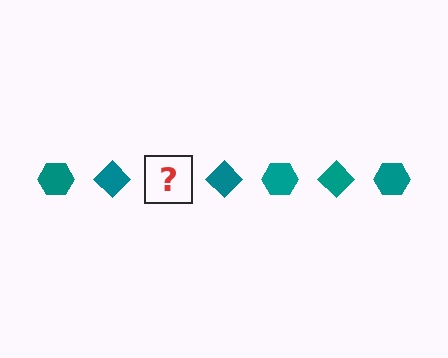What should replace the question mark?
The question mark should be replaced with a teal hexagon.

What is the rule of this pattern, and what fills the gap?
The rule is that the pattern cycles through hexagon, diamond shapes in teal. The gap should be filled with a teal hexagon.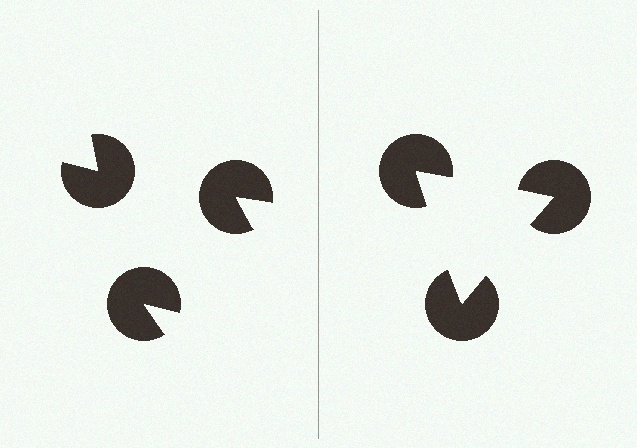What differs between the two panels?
The pac-man discs are positioned identically on both sides; only the wedge orientations differ. On the right they align to a triangle; on the left they are misaligned.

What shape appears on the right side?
An illusory triangle.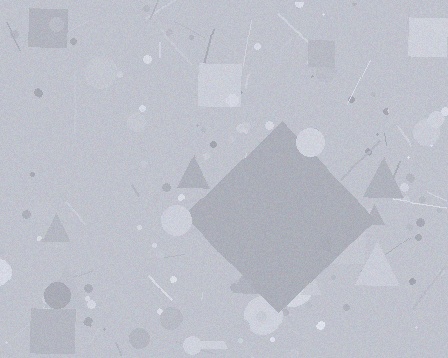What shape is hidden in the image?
A diamond is hidden in the image.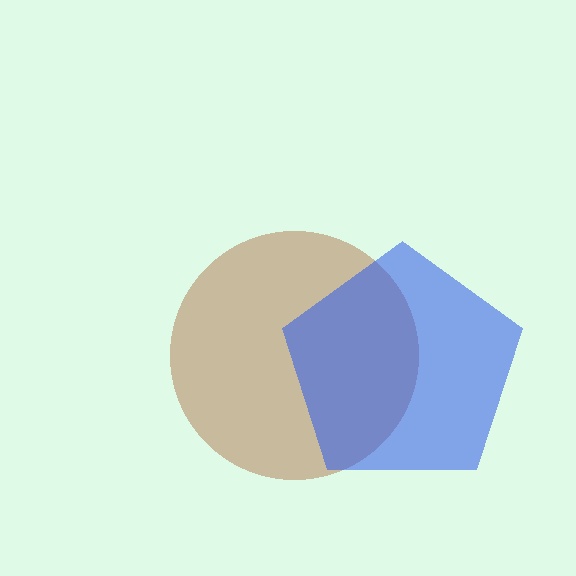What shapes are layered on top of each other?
The layered shapes are: a brown circle, a blue pentagon.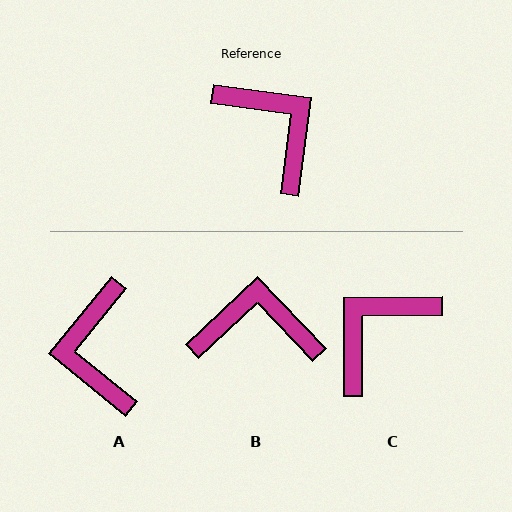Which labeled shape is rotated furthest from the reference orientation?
A, about 148 degrees away.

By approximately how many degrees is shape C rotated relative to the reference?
Approximately 98 degrees counter-clockwise.